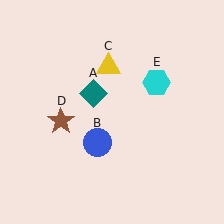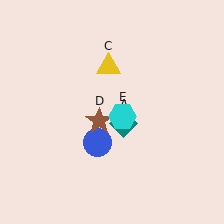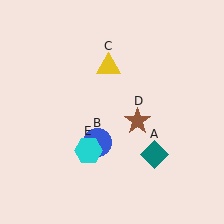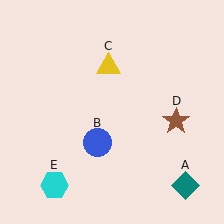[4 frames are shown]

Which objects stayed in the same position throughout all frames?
Blue circle (object B) and yellow triangle (object C) remained stationary.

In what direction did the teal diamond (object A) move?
The teal diamond (object A) moved down and to the right.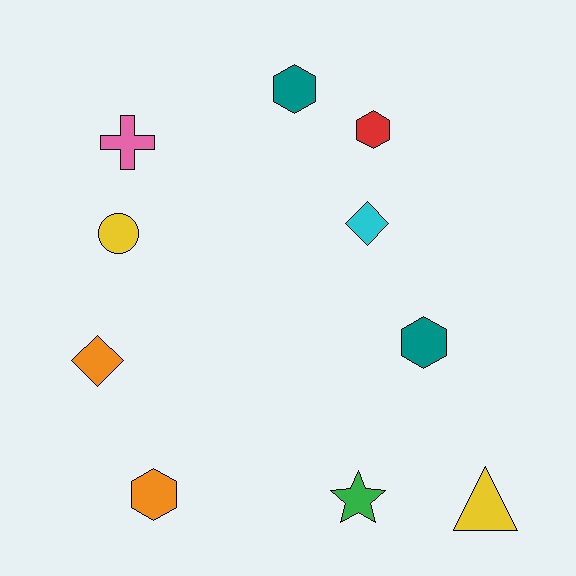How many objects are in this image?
There are 10 objects.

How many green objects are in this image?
There is 1 green object.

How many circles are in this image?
There is 1 circle.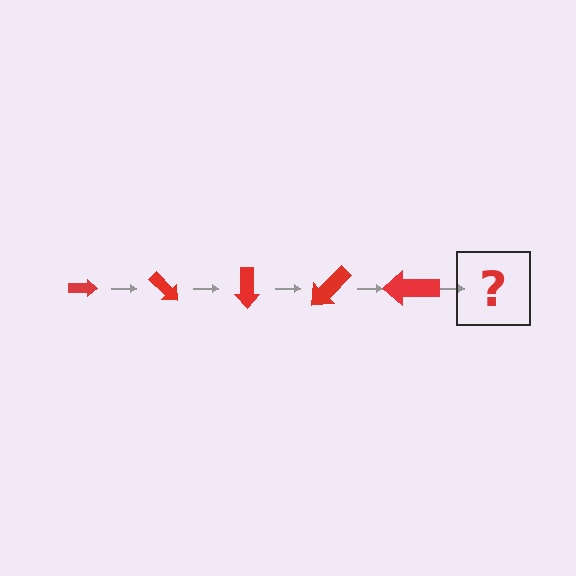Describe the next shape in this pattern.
It should be an arrow, larger than the previous one and rotated 225 degrees from the start.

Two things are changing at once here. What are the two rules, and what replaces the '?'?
The two rules are that the arrow grows larger each step and it rotates 45 degrees each step. The '?' should be an arrow, larger than the previous one and rotated 225 degrees from the start.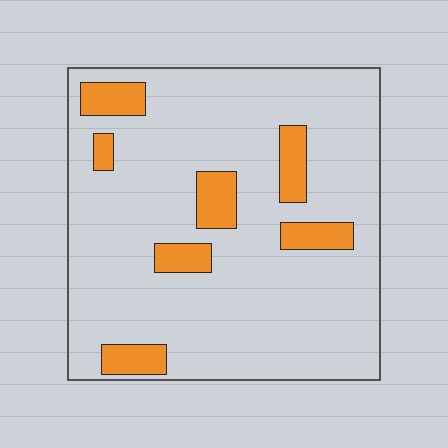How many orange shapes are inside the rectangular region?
7.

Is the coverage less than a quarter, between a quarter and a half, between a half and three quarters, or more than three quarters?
Less than a quarter.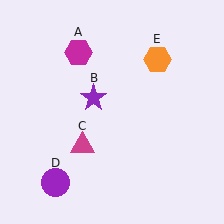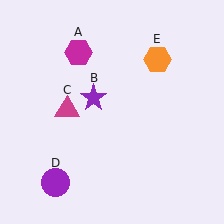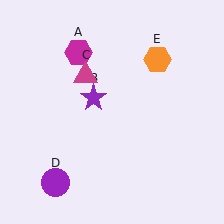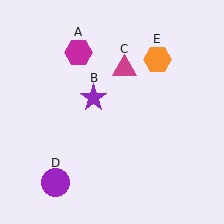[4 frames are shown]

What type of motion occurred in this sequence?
The magenta triangle (object C) rotated clockwise around the center of the scene.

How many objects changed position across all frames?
1 object changed position: magenta triangle (object C).